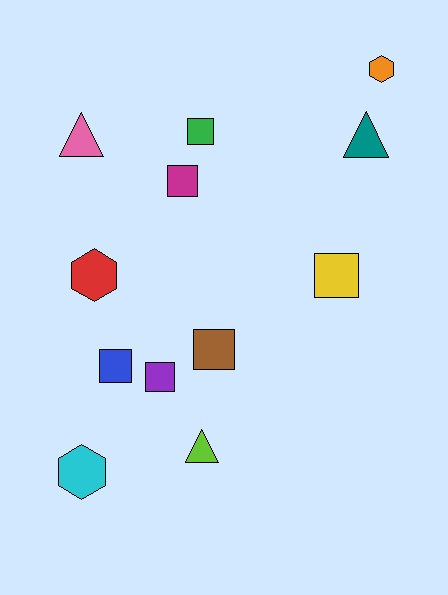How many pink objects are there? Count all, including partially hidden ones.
There is 1 pink object.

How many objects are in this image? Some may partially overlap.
There are 12 objects.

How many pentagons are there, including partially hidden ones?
There are no pentagons.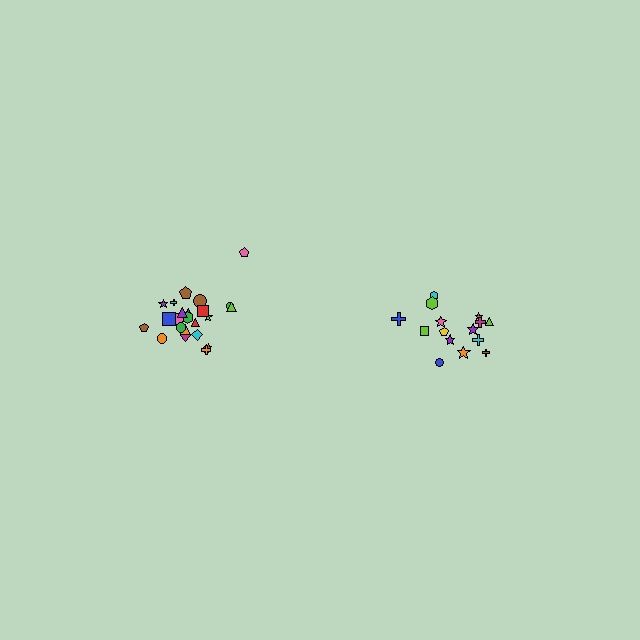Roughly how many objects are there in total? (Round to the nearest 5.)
Roughly 40 objects in total.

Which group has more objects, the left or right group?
The left group.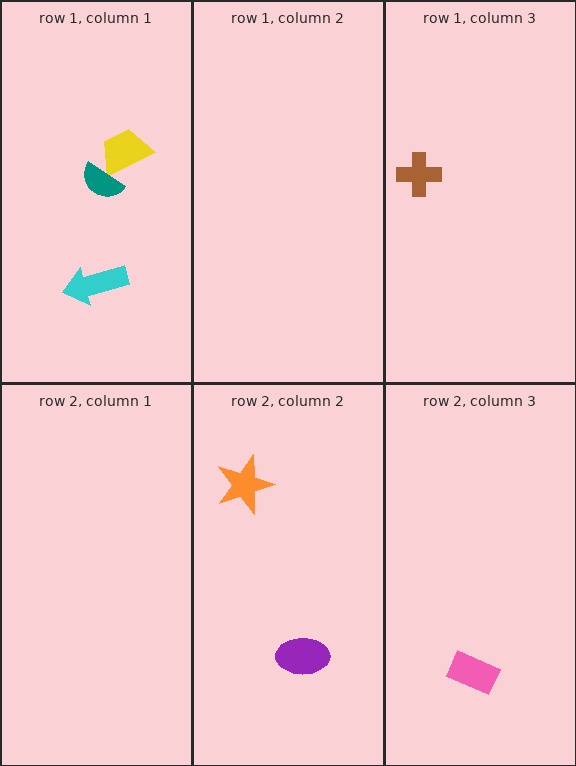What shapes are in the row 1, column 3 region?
The brown cross.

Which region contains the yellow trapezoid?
The row 1, column 1 region.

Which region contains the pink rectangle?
The row 2, column 3 region.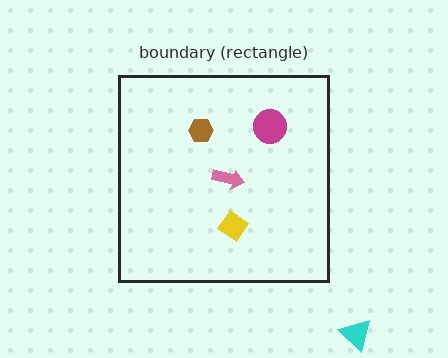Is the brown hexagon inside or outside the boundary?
Inside.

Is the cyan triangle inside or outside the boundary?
Outside.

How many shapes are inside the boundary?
4 inside, 1 outside.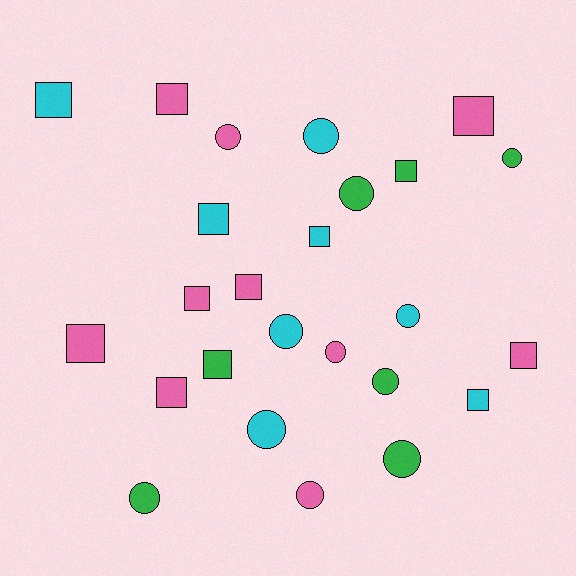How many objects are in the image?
There are 25 objects.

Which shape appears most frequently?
Square, with 13 objects.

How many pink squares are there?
There are 7 pink squares.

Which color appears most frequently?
Pink, with 10 objects.